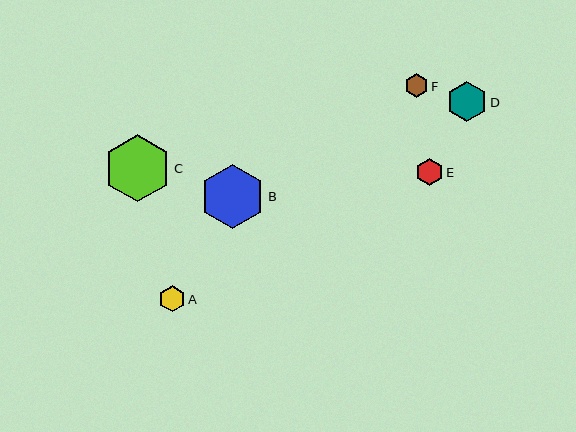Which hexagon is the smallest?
Hexagon F is the smallest with a size of approximately 24 pixels.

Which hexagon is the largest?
Hexagon C is the largest with a size of approximately 67 pixels.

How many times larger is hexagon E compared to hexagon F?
Hexagon E is approximately 1.2 times the size of hexagon F.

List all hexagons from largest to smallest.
From largest to smallest: C, B, D, E, A, F.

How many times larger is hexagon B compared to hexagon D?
Hexagon B is approximately 1.6 times the size of hexagon D.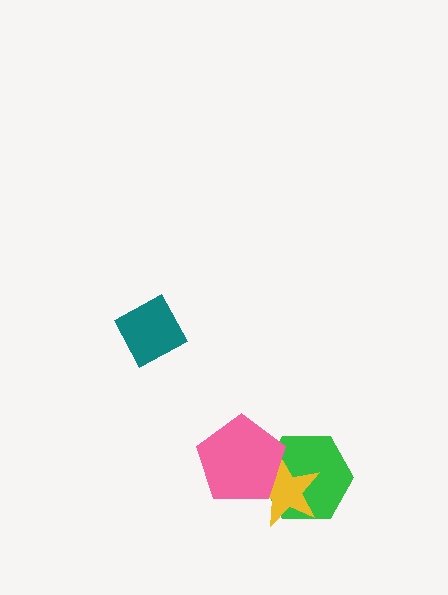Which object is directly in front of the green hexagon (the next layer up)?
The yellow star is directly in front of the green hexagon.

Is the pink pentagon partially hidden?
No, no other shape covers it.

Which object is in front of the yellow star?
The pink pentagon is in front of the yellow star.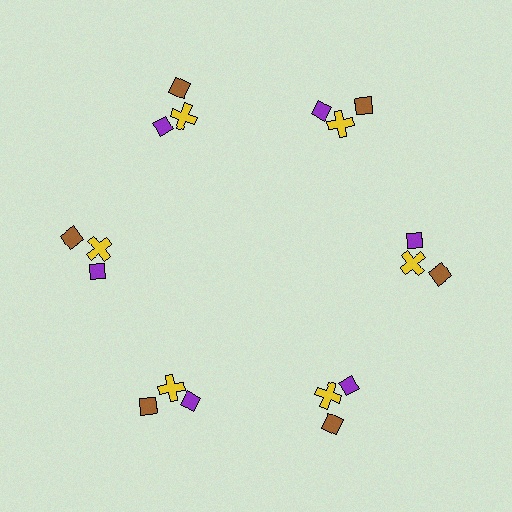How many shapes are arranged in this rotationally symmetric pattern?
There are 18 shapes, arranged in 6 groups of 3.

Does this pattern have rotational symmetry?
Yes, this pattern has 6-fold rotational symmetry. It looks the same after rotating 60 degrees around the center.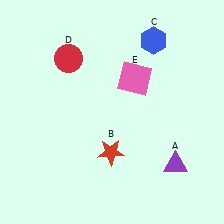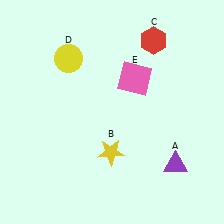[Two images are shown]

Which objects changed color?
B changed from red to yellow. C changed from blue to red. D changed from red to yellow.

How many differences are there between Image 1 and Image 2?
There are 3 differences between the two images.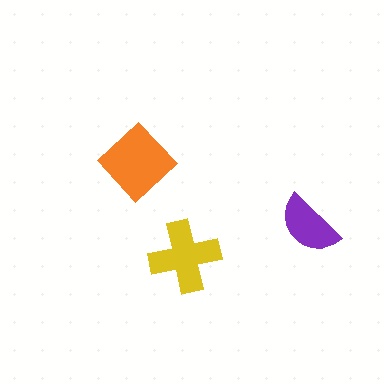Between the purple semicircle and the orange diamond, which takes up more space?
The orange diamond.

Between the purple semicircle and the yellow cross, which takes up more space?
The yellow cross.